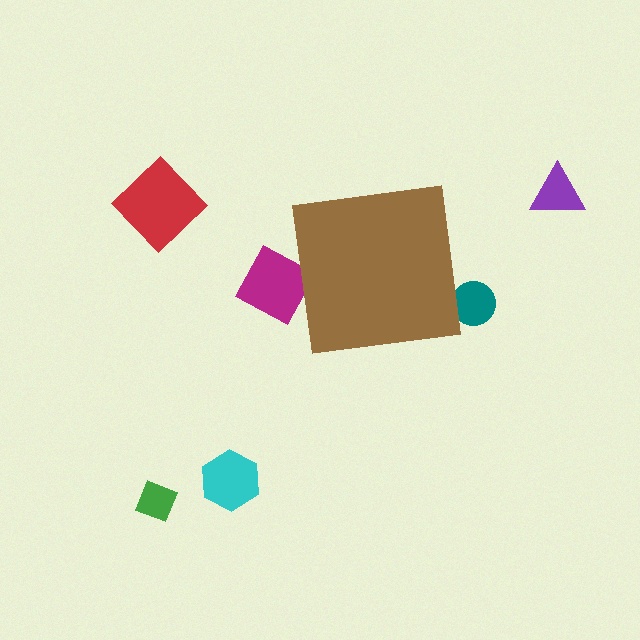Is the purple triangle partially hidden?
No, the purple triangle is fully visible.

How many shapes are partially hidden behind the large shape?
2 shapes are partially hidden.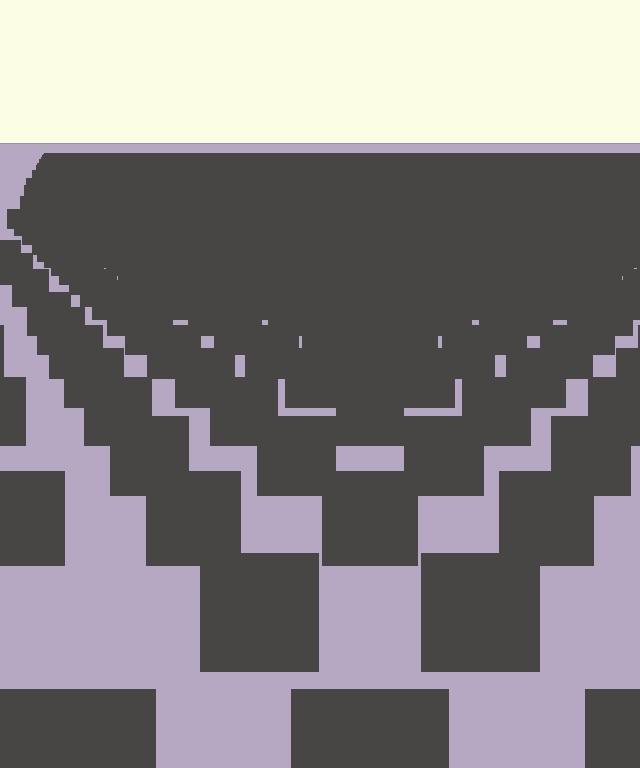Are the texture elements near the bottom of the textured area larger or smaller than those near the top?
Larger. Near the bottom, elements are closer to the viewer and appear at a bigger on-screen size.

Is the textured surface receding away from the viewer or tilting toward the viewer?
The surface is receding away from the viewer. Texture elements get smaller and denser toward the top.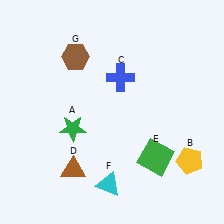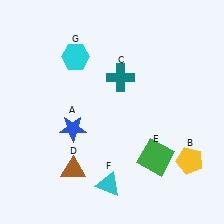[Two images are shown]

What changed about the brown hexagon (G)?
In Image 1, G is brown. In Image 2, it changed to cyan.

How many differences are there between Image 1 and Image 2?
There are 3 differences between the two images.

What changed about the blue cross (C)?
In Image 1, C is blue. In Image 2, it changed to teal.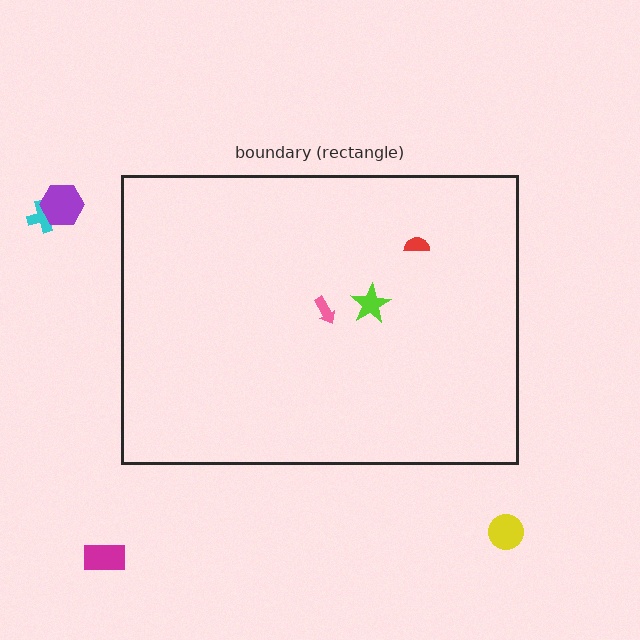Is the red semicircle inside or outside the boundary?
Inside.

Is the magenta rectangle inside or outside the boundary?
Outside.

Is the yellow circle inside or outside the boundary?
Outside.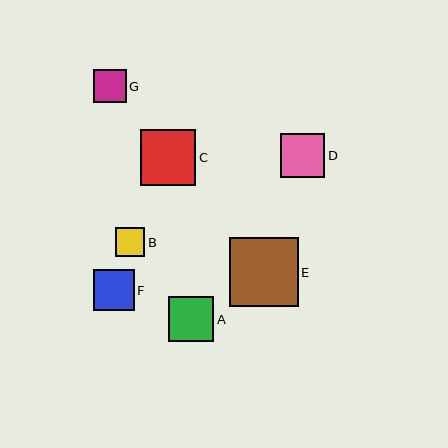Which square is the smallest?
Square B is the smallest with a size of approximately 30 pixels.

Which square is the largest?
Square E is the largest with a size of approximately 69 pixels.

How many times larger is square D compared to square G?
Square D is approximately 1.3 times the size of square G.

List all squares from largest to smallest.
From largest to smallest: E, C, A, D, F, G, B.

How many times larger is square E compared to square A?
Square E is approximately 1.5 times the size of square A.